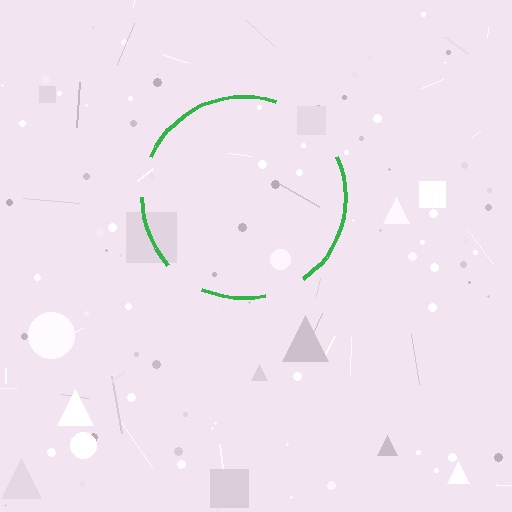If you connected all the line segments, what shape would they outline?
They would outline a circle.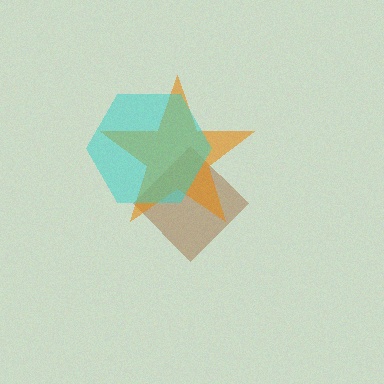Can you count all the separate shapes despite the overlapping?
Yes, there are 3 separate shapes.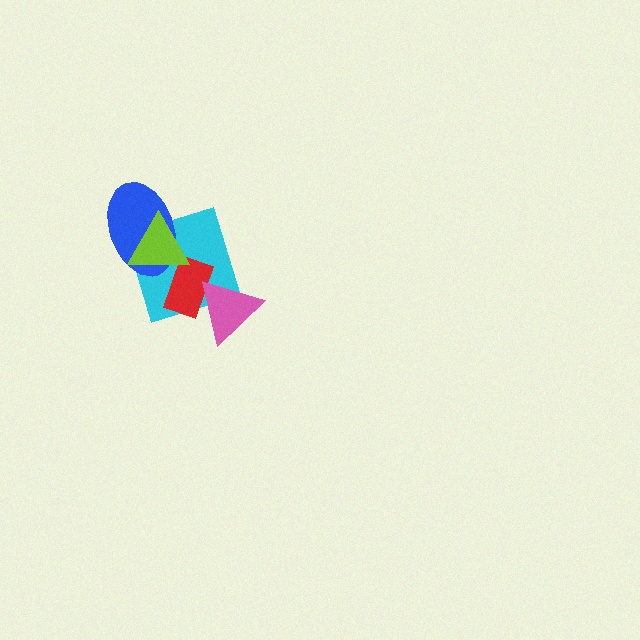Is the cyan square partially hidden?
Yes, it is partially covered by another shape.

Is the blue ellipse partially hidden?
Yes, it is partially covered by another shape.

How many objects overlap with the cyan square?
4 objects overlap with the cyan square.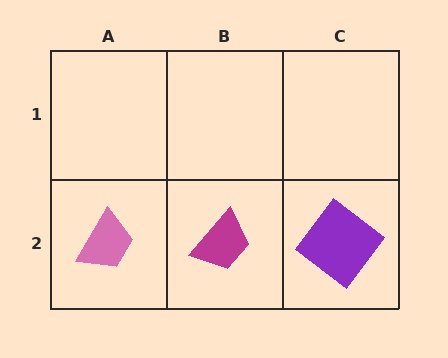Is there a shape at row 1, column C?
No, that cell is empty.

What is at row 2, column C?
A purple diamond.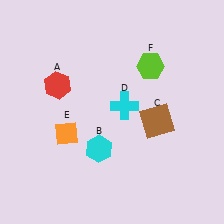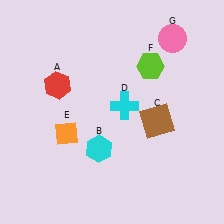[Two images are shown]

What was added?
A pink circle (G) was added in Image 2.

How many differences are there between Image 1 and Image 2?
There is 1 difference between the two images.